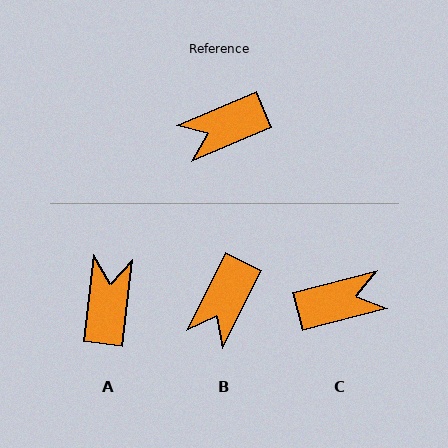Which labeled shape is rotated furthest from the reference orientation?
C, about 171 degrees away.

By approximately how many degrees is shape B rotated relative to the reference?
Approximately 41 degrees counter-clockwise.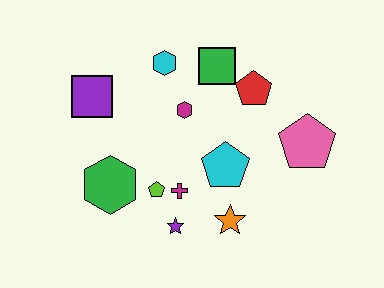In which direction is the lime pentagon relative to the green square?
The lime pentagon is below the green square.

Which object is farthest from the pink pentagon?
The purple square is farthest from the pink pentagon.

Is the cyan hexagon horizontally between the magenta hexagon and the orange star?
No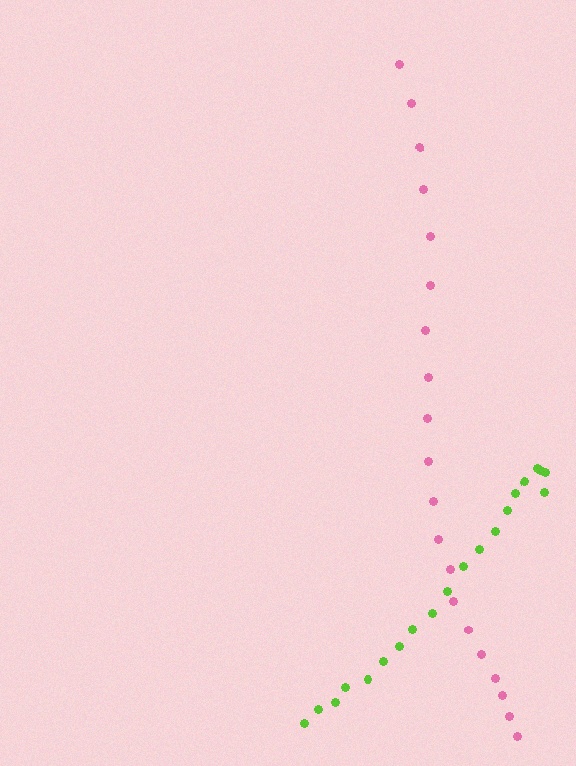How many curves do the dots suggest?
There are 2 distinct paths.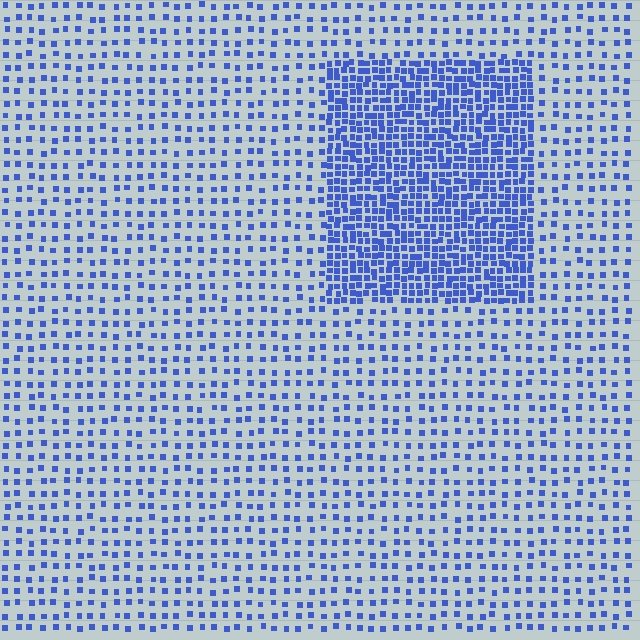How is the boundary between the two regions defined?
The boundary is defined by a change in element density (approximately 2.7x ratio). All elements are the same color, size, and shape.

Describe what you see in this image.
The image contains small blue elements arranged at two different densities. A rectangle-shaped region is visible where the elements are more densely packed than the surrounding area.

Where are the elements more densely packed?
The elements are more densely packed inside the rectangle boundary.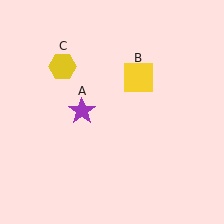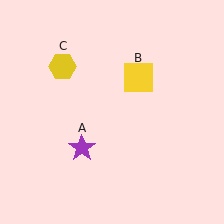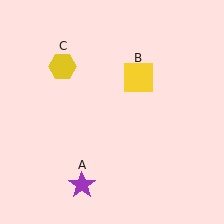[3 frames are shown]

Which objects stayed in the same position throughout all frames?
Yellow square (object B) and yellow hexagon (object C) remained stationary.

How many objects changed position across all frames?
1 object changed position: purple star (object A).